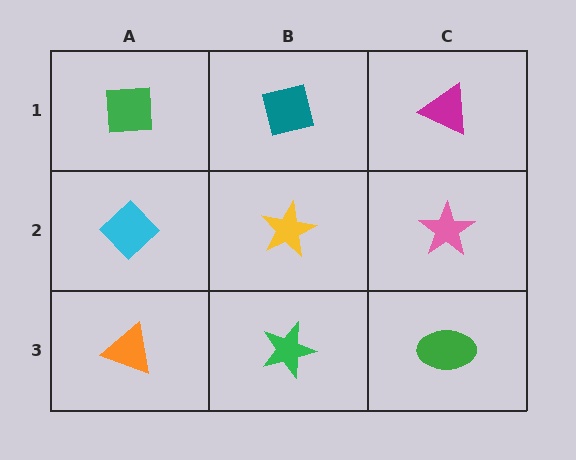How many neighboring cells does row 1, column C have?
2.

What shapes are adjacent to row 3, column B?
A yellow star (row 2, column B), an orange triangle (row 3, column A), a green ellipse (row 3, column C).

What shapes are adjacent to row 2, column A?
A green square (row 1, column A), an orange triangle (row 3, column A), a yellow star (row 2, column B).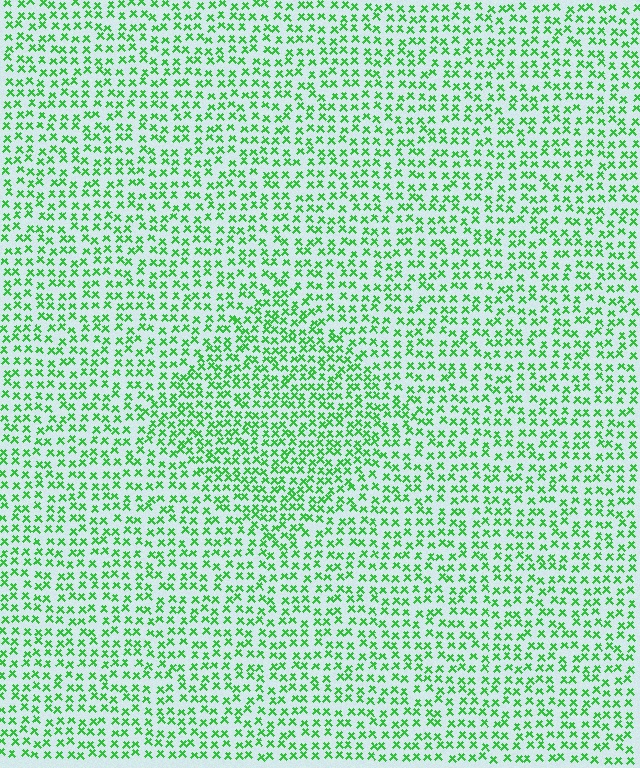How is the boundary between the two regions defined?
The boundary is defined by a change in element density (approximately 1.4x ratio). All elements are the same color, size, and shape.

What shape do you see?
I see a diamond.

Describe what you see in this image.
The image contains small green elements arranged at two different densities. A diamond-shaped region is visible where the elements are more densely packed than the surrounding area.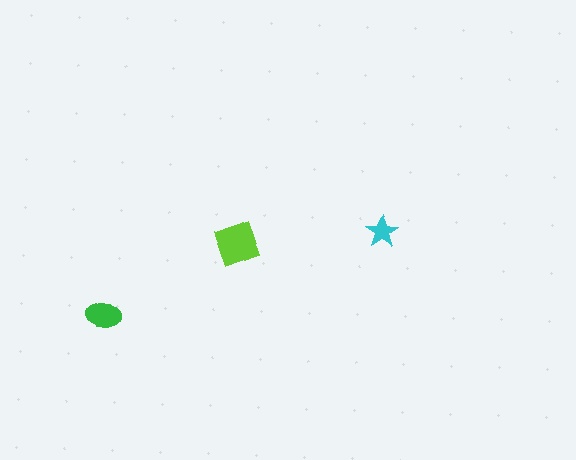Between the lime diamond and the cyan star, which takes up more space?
The lime diamond.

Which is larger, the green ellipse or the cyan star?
The green ellipse.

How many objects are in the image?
There are 3 objects in the image.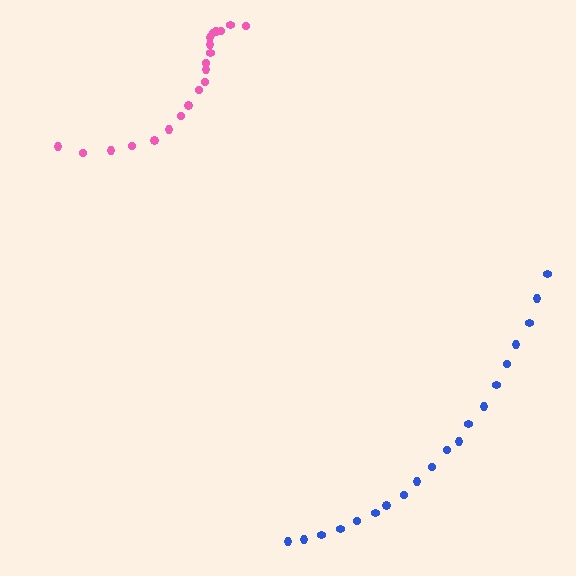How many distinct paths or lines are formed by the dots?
There are 2 distinct paths.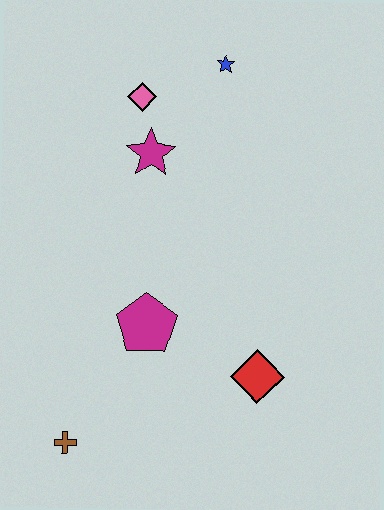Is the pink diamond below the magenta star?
No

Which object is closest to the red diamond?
The magenta pentagon is closest to the red diamond.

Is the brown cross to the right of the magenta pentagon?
No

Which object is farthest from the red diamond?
The blue star is farthest from the red diamond.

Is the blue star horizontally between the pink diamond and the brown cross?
No